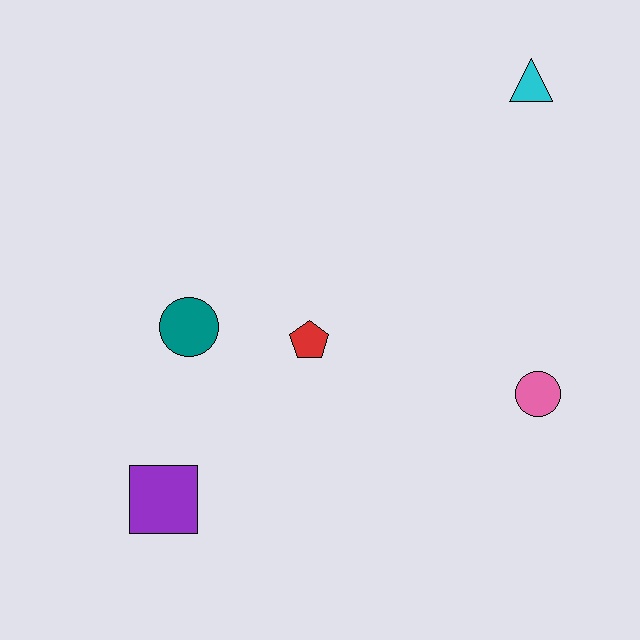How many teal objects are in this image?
There is 1 teal object.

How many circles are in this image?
There are 2 circles.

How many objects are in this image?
There are 5 objects.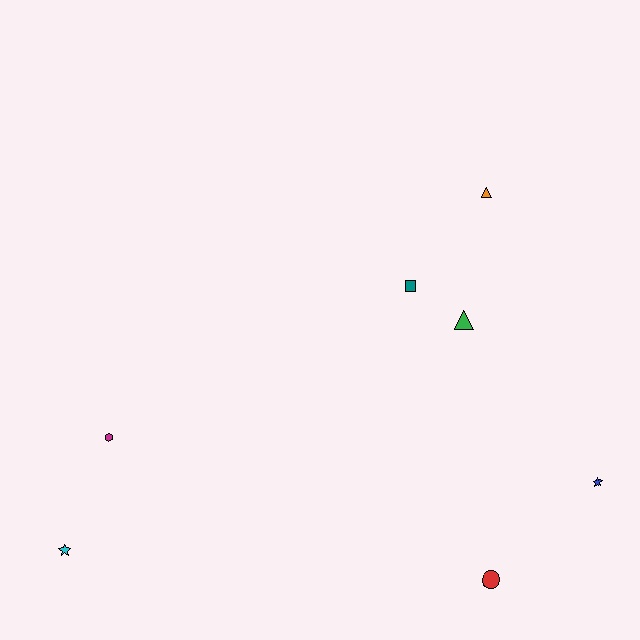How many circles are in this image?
There is 1 circle.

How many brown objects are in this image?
There are no brown objects.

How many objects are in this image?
There are 7 objects.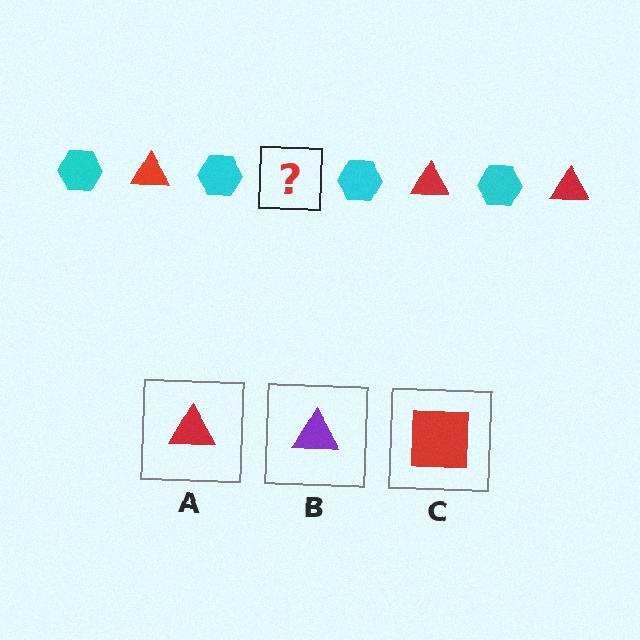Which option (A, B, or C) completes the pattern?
A.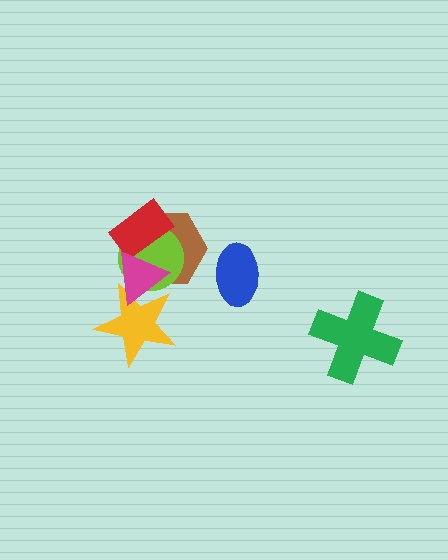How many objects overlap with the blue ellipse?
0 objects overlap with the blue ellipse.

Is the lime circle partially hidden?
Yes, it is partially covered by another shape.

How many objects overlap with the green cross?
0 objects overlap with the green cross.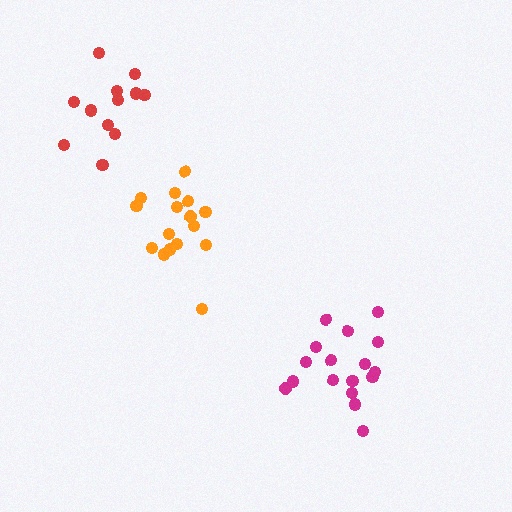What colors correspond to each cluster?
The clusters are colored: magenta, orange, red.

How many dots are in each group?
Group 1: 17 dots, Group 2: 16 dots, Group 3: 12 dots (45 total).